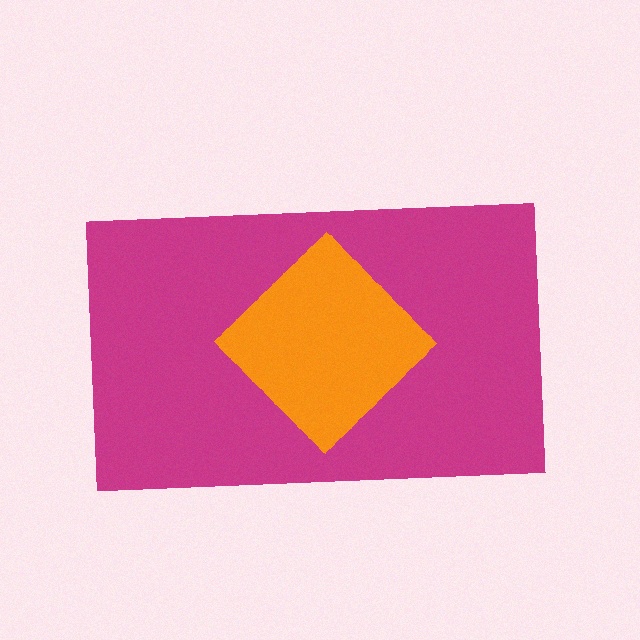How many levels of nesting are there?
2.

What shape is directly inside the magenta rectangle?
The orange diamond.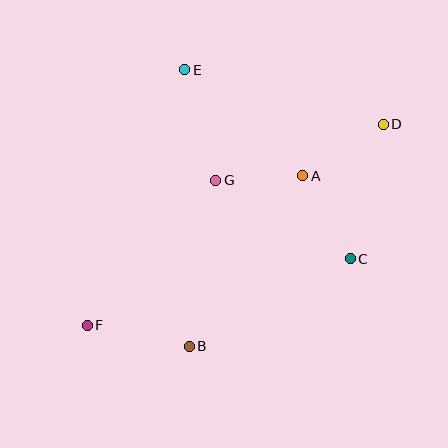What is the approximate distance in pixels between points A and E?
The distance between A and E is approximately 159 pixels.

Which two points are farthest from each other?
Points D and F are farthest from each other.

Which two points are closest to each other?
Points A and G are closest to each other.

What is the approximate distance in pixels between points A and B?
The distance between A and B is approximately 205 pixels.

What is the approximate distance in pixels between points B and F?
The distance between B and F is approximately 104 pixels.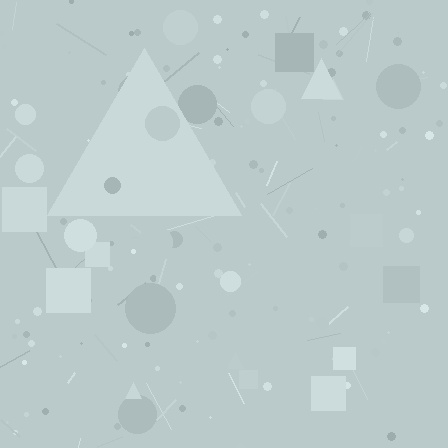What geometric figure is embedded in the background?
A triangle is embedded in the background.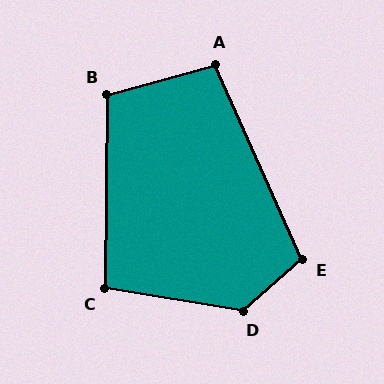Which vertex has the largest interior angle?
D, at approximately 130 degrees.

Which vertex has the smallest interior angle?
A, at approximately 99 degrees.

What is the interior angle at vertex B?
Approximately 106 degrees (obtuse).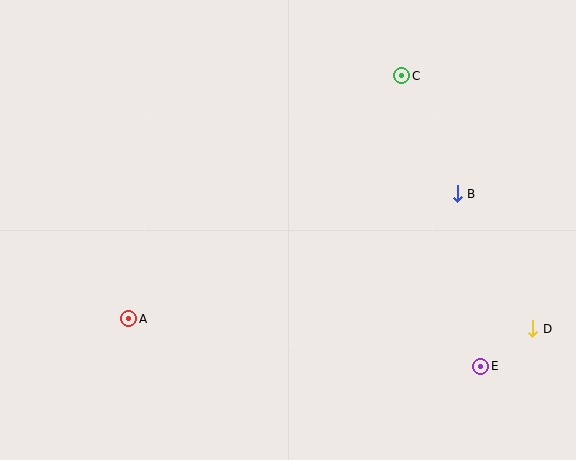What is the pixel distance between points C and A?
The distance between C and A is 366 pixels.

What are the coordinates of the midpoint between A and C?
The midpoint between A and C is at (265, 197).